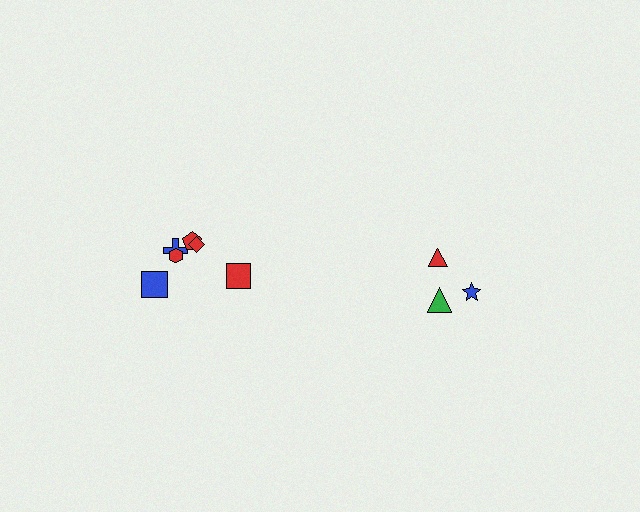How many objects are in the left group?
There are 6 objects.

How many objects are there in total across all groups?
There are 9 objects.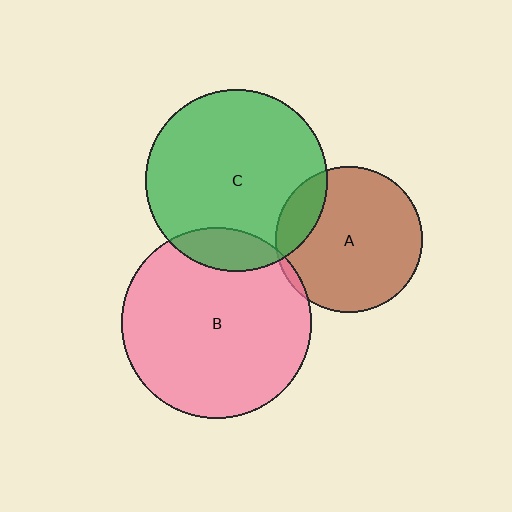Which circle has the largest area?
Circle B (pink).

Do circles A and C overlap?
Yes.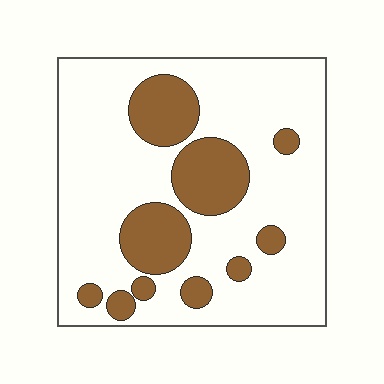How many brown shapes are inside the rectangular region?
10.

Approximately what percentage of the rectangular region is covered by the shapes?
Approximately 25%.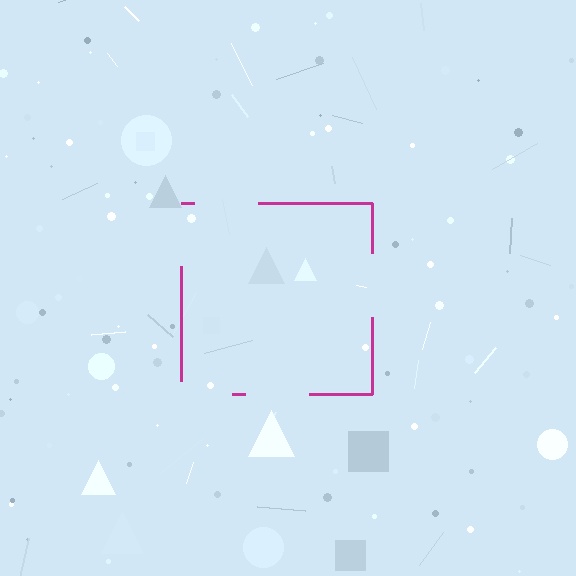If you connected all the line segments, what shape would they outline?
They would outline a square.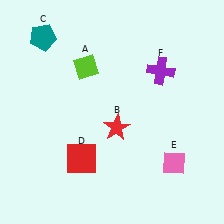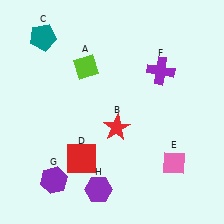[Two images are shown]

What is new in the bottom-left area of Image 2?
A purple hexagon (H) was added in the bottom-left area of Image 2.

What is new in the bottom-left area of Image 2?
A purple hexagon (G) was added in the bottom-left area of Image 2.